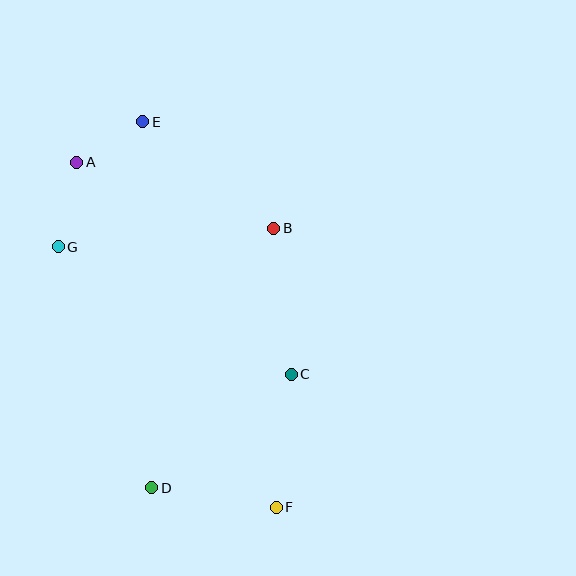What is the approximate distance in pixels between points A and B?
The distance between A and B is approximately 208 pixels.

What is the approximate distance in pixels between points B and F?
The distance between B and F is approximately 279 pixels.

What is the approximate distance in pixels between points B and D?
The distance between B and D is approximately 287 pixels.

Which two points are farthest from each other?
Points E and F are farthest from each other.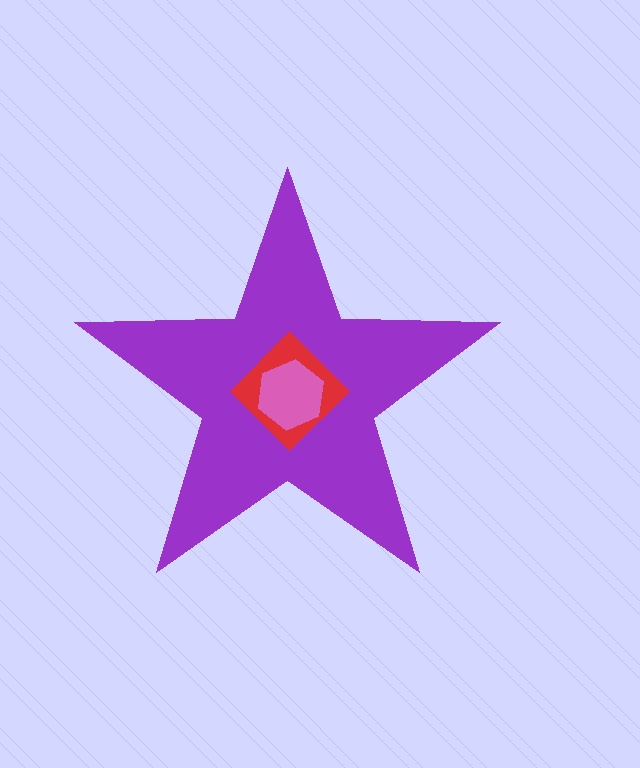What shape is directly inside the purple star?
The red diamond.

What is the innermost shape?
The pink hexagon.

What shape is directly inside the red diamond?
The pink hexagon.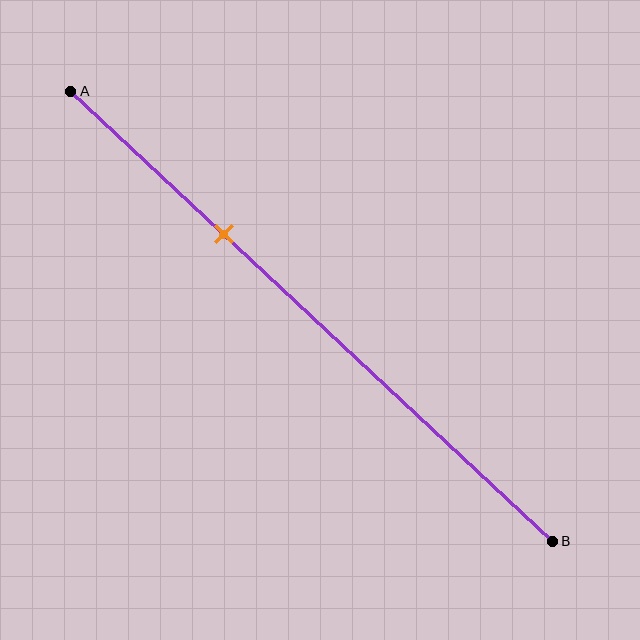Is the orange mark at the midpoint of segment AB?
No, the mark is at about 30% from A, not at the 50% midpoint.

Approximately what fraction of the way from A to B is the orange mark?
The orange mark is approximately 30% of the way from A to B.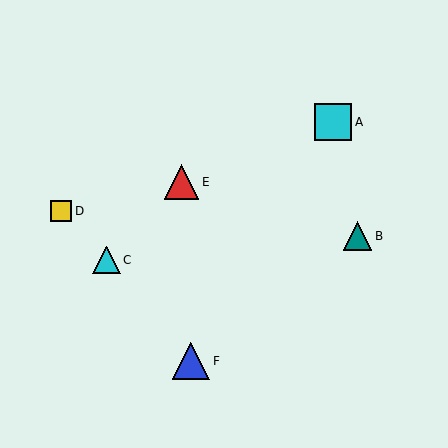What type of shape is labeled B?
Shape B is a teal triangle.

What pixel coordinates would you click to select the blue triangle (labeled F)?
Click at (191, 361) to select the blue triangle F.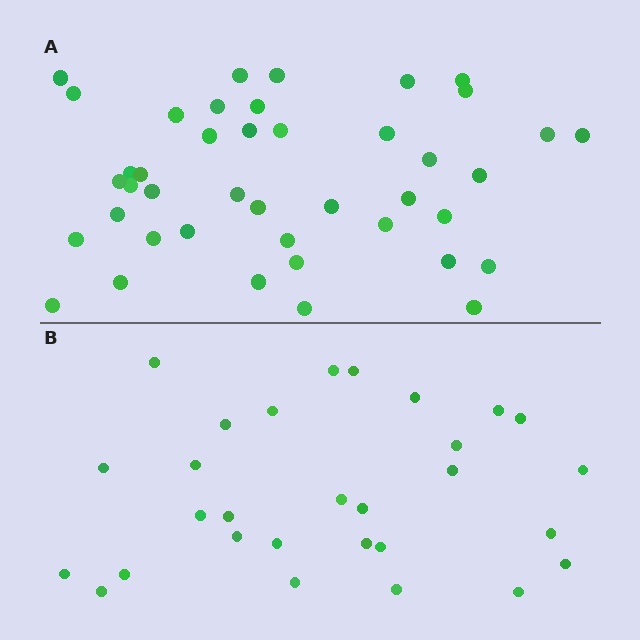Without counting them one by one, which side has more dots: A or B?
Region A (the top region) has more dots.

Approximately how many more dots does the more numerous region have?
Region A has approximately 15 more dots than region B.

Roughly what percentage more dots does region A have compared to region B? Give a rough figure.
About 45% more.